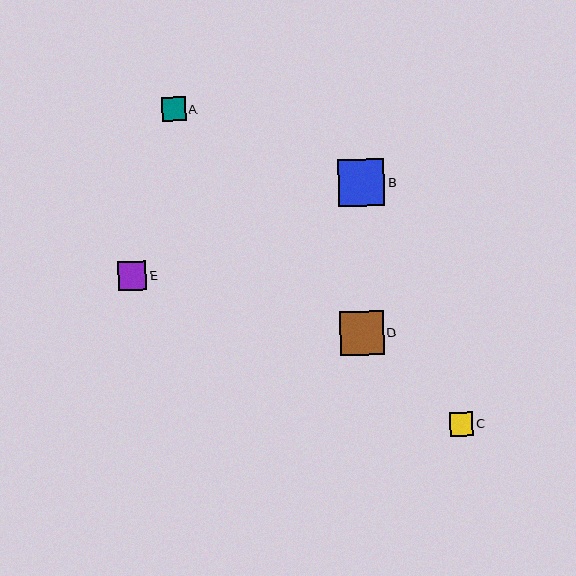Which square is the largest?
Square B is the largest with a size of approximately 47 pixels.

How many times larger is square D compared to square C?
Square D is approximately 1.9 times the size of square C.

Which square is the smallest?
Square C is the smallest with a size of approximately 23 pixels.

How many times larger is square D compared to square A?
Square D is approximately 1.8 times the size of square A.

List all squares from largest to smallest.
From largest to smallest: B, D, E, A, C.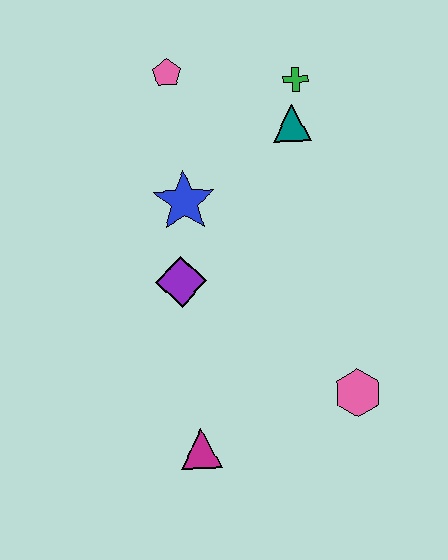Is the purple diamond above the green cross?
No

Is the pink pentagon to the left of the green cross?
Yes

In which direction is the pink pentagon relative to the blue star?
The pink pentagon is above the blue star.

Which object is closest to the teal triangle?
The green cross is closest to the teal triangle.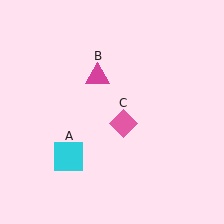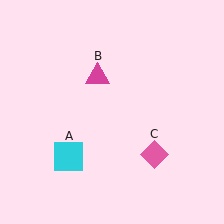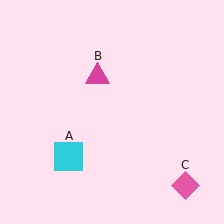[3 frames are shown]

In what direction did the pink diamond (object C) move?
The pink diamond (object C) moved down and to the right.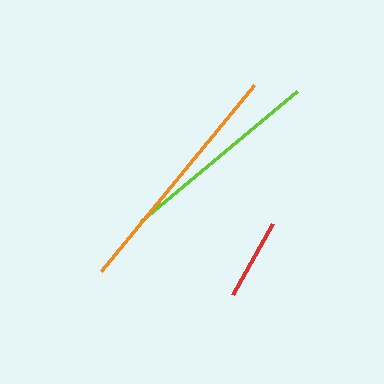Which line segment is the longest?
The orange line is the longest at approximately 241 pixels.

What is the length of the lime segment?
The lime segment is approximately 203 pixels long.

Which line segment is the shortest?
The red line is the shortest at approximately 81 pixels.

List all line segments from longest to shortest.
From longest to shortest: orange, lime, red.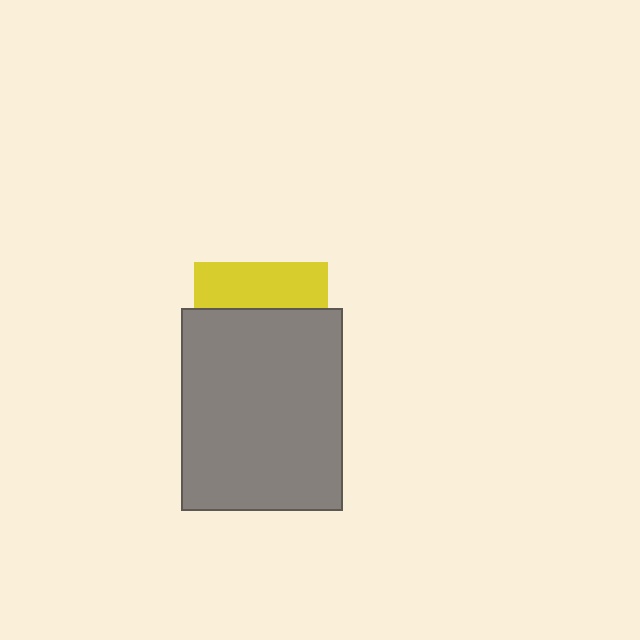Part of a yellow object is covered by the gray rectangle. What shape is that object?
It is a square.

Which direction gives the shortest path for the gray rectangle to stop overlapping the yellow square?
Moving down gives the shortest separation.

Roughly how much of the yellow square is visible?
A small part of it is visible (roughly 34%).